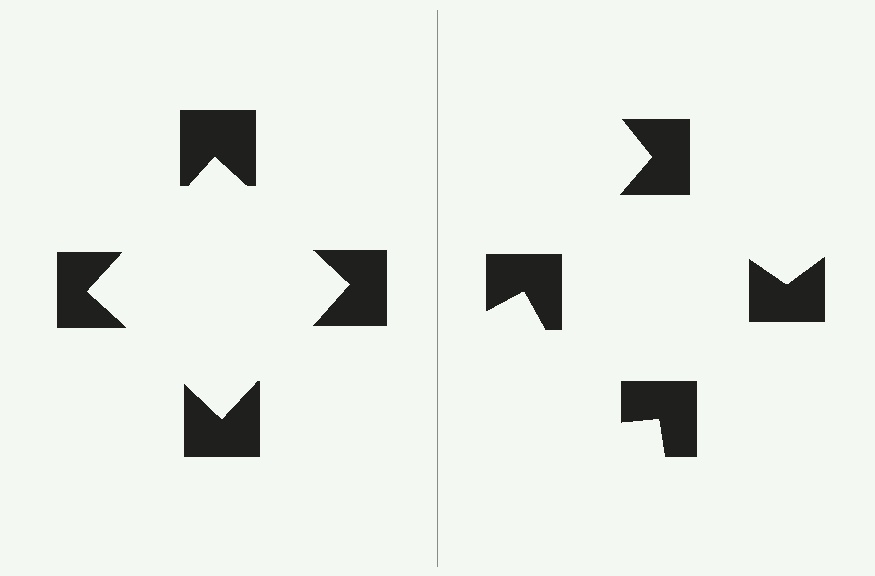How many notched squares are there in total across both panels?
8 — 4 on each side.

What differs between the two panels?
The notched squares are positioned identically on both sides; only the wedge orientations differ. On the left they align to a square; on the right they are misaligned.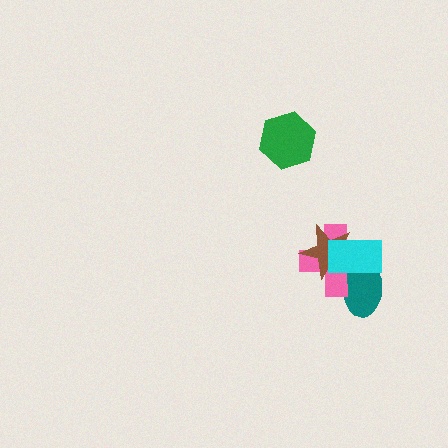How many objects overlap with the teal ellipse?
3 objects overlap with the teal ellipse.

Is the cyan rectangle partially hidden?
No, no other shape covers it.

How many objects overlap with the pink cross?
3 objects overlap with the pink cross.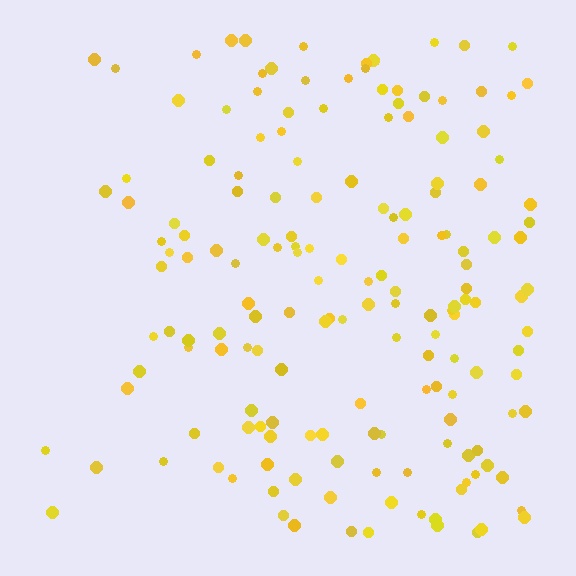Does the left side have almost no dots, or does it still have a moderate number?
Still a moderate number, just noticeably fewer than the right.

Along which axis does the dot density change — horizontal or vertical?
Horizontal.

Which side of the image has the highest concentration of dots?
The right.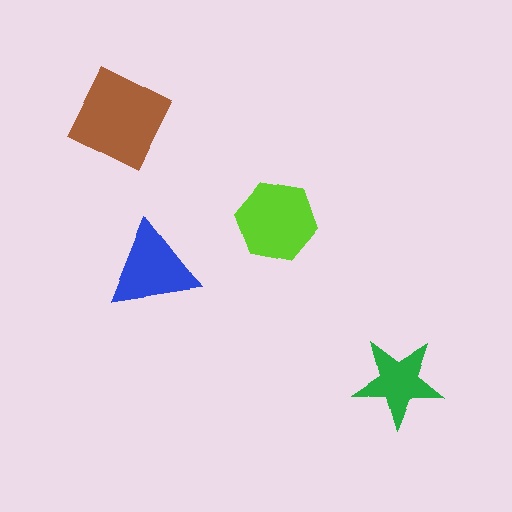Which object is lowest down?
The green star is bottommost.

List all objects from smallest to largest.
The green star, the blue triangle, the lime hexagon, the brown diamond.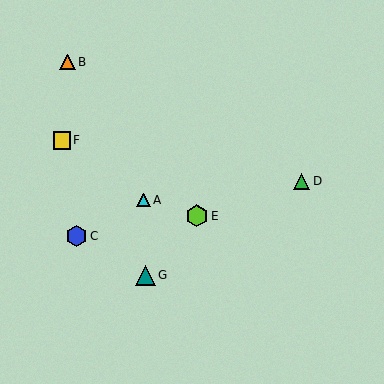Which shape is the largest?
The lime hexagon (labeled E) is the largest.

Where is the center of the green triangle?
The center of the green triangle is at (302, 181).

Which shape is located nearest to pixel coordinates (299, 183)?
The green triangle (labeled D) at (302, 181) is nearest to that location.